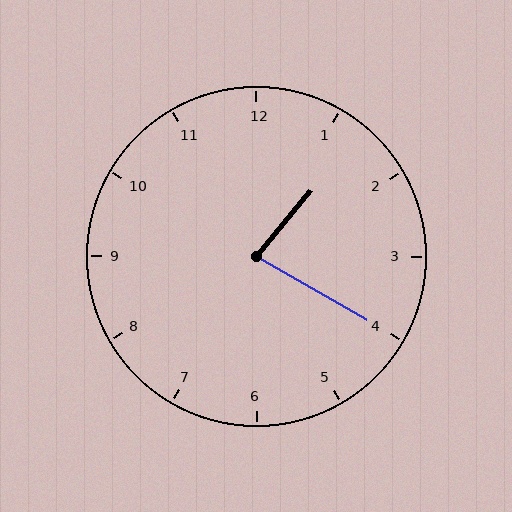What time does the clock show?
1:20.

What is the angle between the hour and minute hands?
Approximately 80 degrees.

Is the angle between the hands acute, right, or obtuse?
It is acute.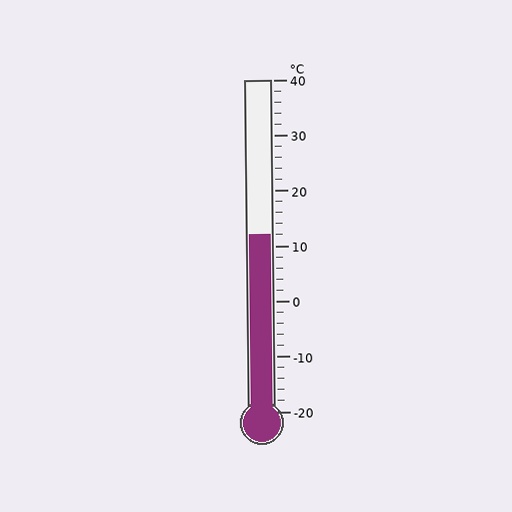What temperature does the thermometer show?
The thermometer shows approximately 12°C.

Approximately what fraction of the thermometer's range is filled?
The thermometer is filled to approximately 55% of its range.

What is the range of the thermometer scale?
The thermometer scale ranges from -20°C to 40°C.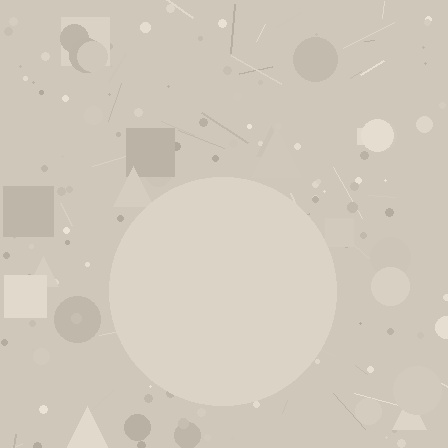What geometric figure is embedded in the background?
A circle is embedded in the background.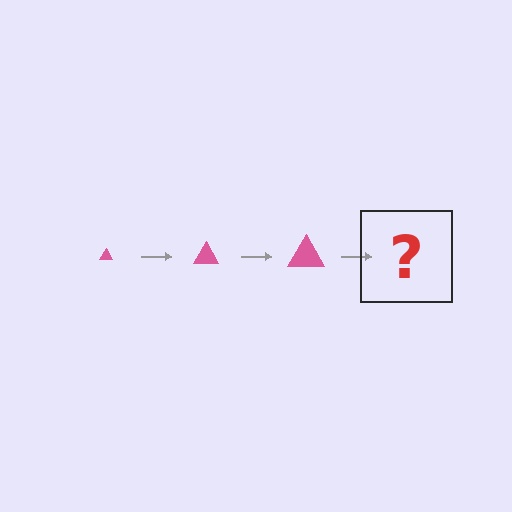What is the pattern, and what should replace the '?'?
The pattern is that the triangle gets progressively larger each step. The '?' should be a pink triangle, larger than the previous one.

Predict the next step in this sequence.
The next step is a pink triangle, larger than the previous one.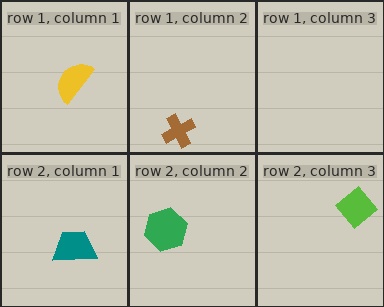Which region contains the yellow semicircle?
The row 1, column 1 region.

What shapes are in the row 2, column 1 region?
The teal trapezoid.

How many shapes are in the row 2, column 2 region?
1.